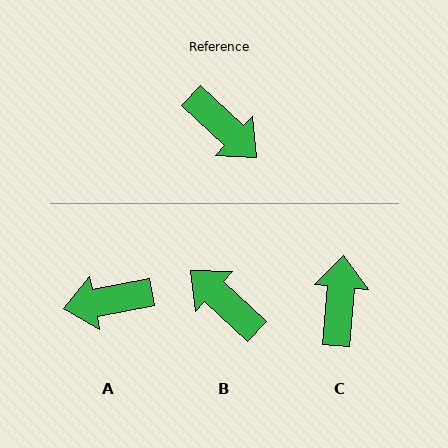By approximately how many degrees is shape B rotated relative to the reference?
Approximately 179 degrees clockwise.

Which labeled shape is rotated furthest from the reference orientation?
B, about 179 degrees away.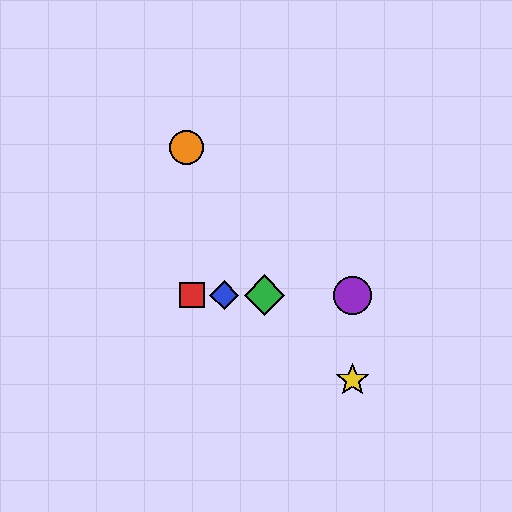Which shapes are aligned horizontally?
The red square, the blue diamond, the green diamond, the purple circle are aligned horizontally.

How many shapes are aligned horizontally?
4 shapes (the red square, the blue diamond, the green diamond, the purple circle) are aligned horizontally.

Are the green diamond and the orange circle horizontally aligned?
No, the green diamond is at y≈295 and the orange circle is at y≈147.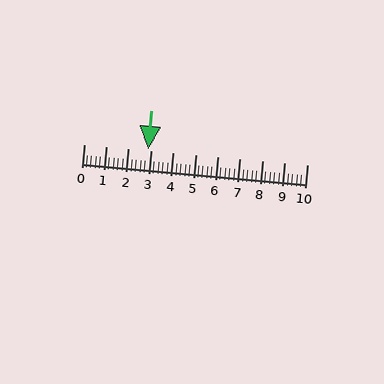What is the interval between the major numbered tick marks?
The major tick marks are spaced 1 units apart.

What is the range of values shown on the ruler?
The ruler shows values from 0 to 10.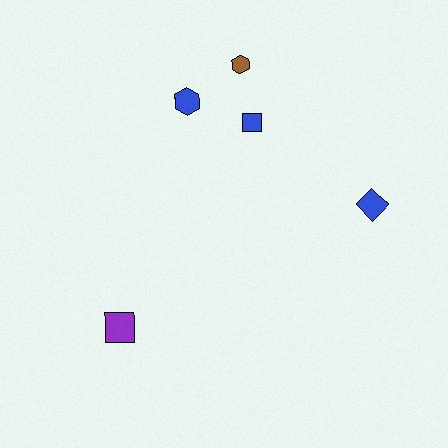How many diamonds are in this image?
There is 1 diamond.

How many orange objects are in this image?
There are no orange objects.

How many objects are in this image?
There are 5 objects.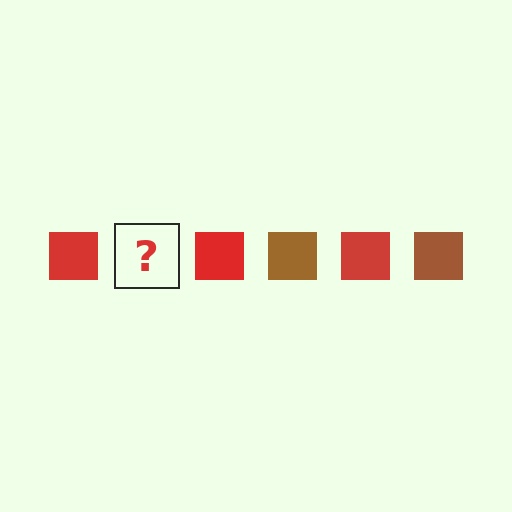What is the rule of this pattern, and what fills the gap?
The rule is that the pattern cycles through red, brown squares. The gap should be filled with a brown square.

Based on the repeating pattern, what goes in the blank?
The blank should be a brown square.